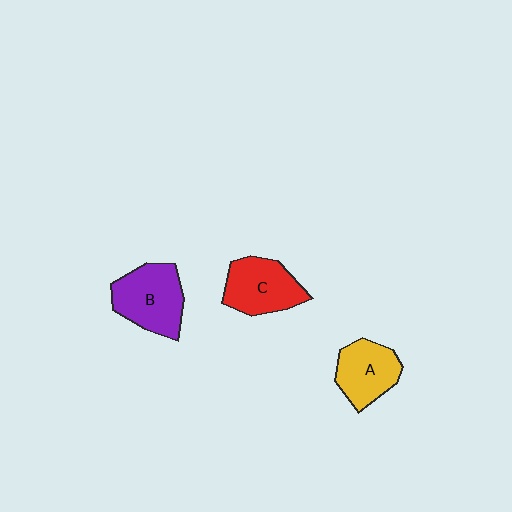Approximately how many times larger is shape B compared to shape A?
Approximately 1.2 times.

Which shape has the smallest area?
Shape A (yellow).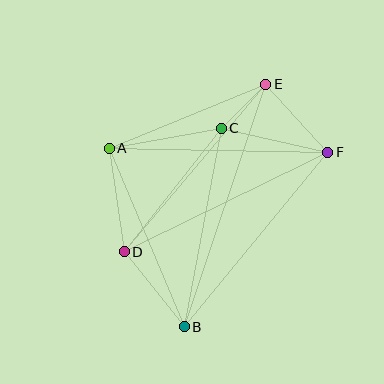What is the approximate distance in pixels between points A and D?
The distance between A and D is approximately 104 pixels.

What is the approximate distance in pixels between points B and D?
The distance between B and D is approximately 96 pixels.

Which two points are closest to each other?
Points C and E are closest to each other.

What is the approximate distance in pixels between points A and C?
The distance between A and C is approximately 114 pixels.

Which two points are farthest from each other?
Points B and E are farthest from each other.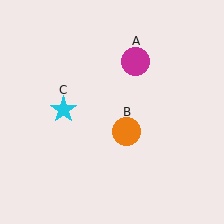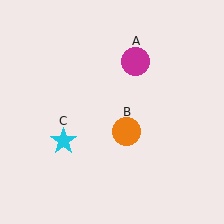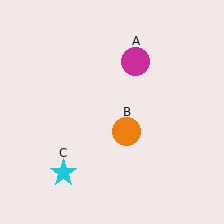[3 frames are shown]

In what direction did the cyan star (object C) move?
The cyan star (object C) moved down.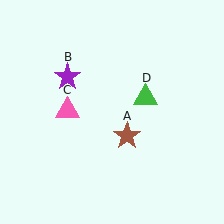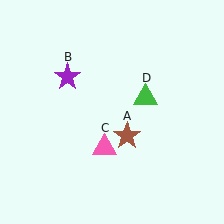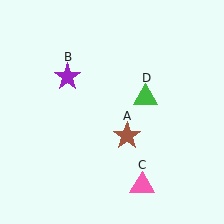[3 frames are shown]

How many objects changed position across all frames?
1 object changed position: pink triangle (object C).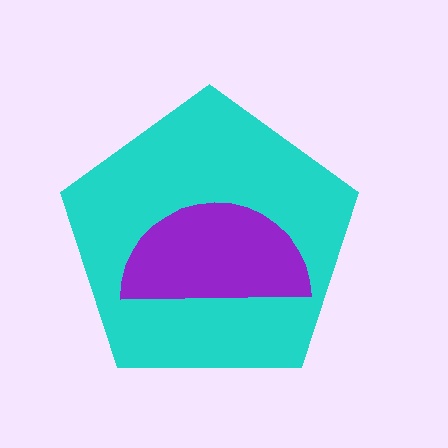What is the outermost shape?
The cyan pentagon.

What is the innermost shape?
The purple semicircle.